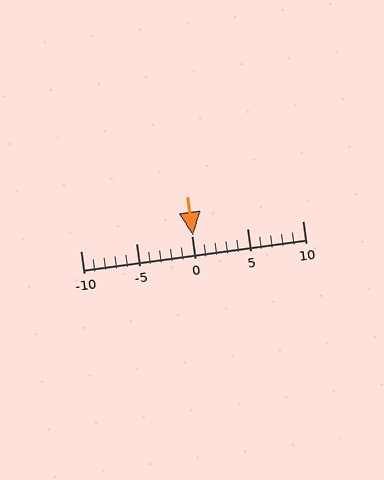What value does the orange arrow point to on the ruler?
The orange arrow points to approximately 0.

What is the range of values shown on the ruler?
The ruler shows values from -10 to 10.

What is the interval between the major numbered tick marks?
The major tick marks are spaced 5 units apart.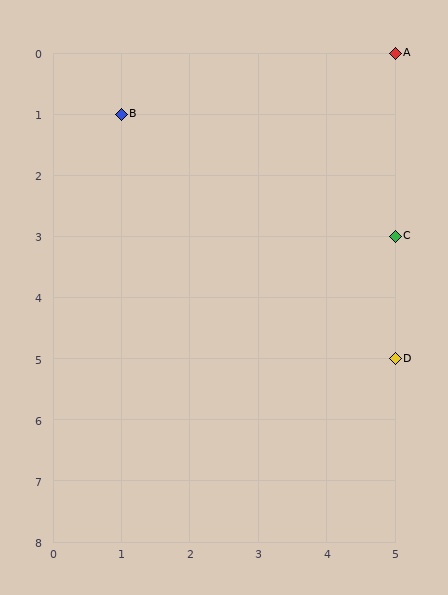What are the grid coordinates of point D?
Point D is at grid coordinates (5, 5).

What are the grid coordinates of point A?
Point A is at grid coordinates (5, 0).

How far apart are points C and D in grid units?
Points C and D are 2 rows apart.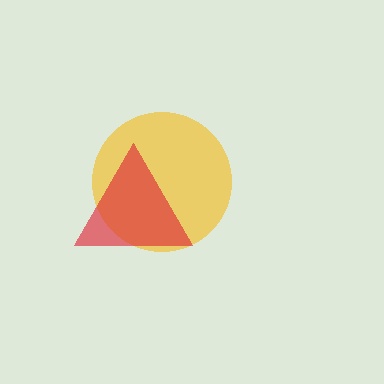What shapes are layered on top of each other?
The layered shapes are: a yellow circle, a red triangle.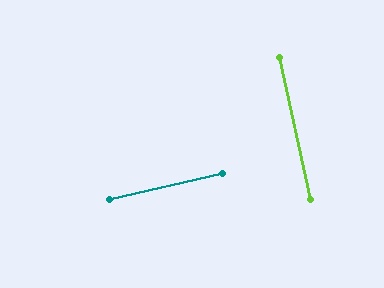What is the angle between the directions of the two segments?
Approximately 90 degrees.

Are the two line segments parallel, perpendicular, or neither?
Perpendicular — they meet at approximately 90°.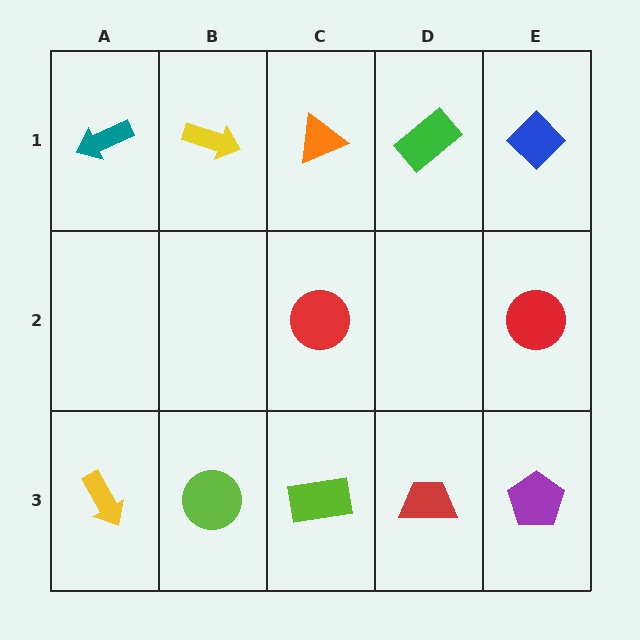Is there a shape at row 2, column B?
No, that cell is empty.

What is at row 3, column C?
A lime rectangle.